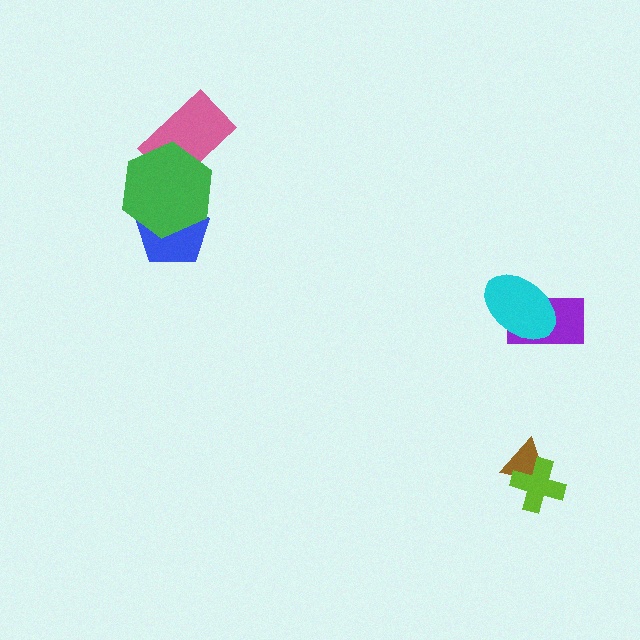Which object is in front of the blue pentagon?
The green hexagon is in front of the blue pentagon.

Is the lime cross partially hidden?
No, no other shape covers it.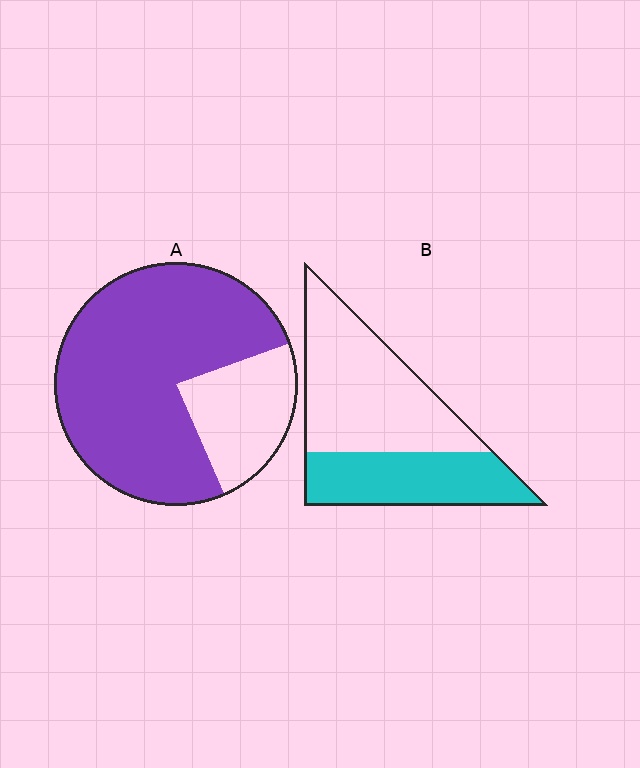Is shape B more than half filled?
No.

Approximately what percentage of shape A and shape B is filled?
A is approximately 75% and B is approximately 40%.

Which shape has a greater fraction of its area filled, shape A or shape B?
Shape A.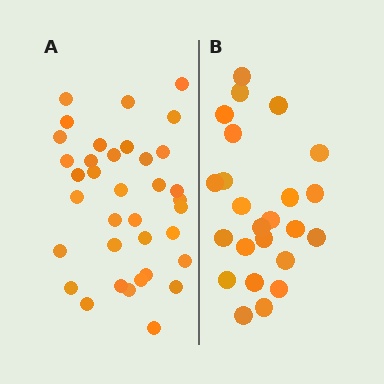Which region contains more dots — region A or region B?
Region A (the left region) has more dots.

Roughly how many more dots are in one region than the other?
Region A has roughly 12 or so more dots than region B.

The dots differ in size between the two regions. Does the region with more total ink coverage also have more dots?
No. Region B has more total ink coverage because its dots are larger, but region A actually contains more individual dots. Total area can be misleading — the number of items is what matters here.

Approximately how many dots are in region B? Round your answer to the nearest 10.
About 20 dots. (The exact count is 24, which rounds to 20.)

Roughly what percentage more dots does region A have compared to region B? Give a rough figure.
About 50% more.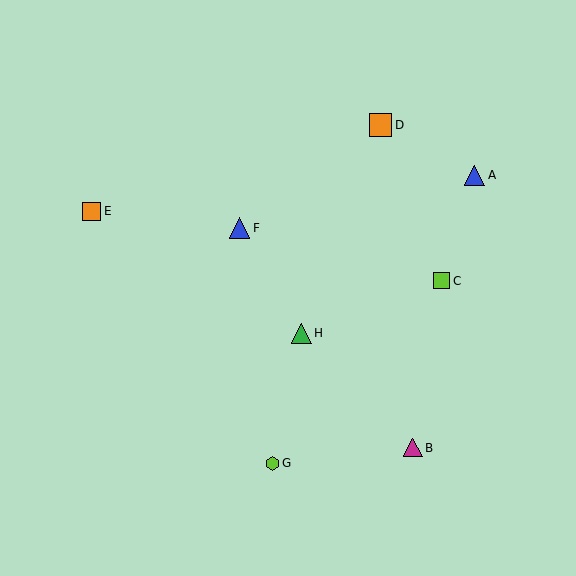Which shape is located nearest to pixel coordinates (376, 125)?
The orange square (labeled D) at (380, 125) is nearest to that location.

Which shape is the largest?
The orange square (labeled D) is the largest.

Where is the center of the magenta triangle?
The center of the magenta triangle is at (413, 448).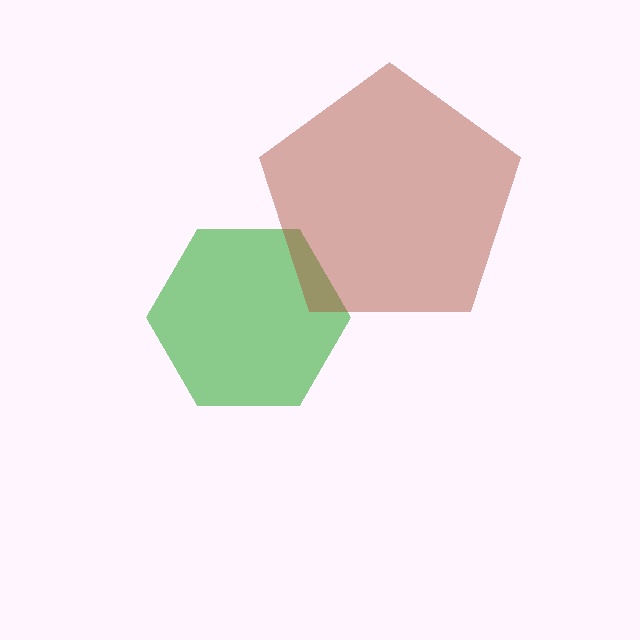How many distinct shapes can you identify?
There are 2 distinct shapes: a green hexagon, a brown pentagon.